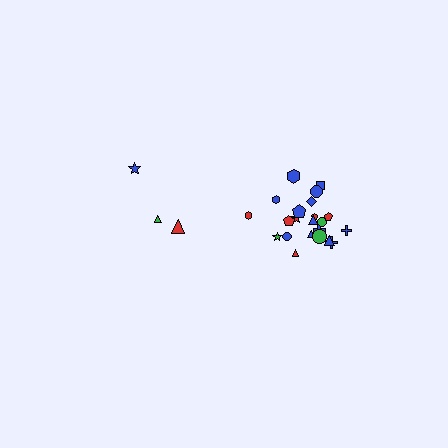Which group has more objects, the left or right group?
The right group.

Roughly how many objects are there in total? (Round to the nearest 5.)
Roughly 25 objects in total.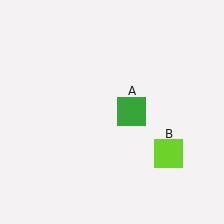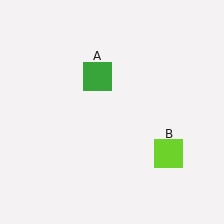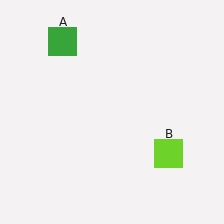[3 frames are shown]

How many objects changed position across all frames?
1 object changed position: green square (object A).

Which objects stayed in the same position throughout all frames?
Lime square (object B) remained stationary.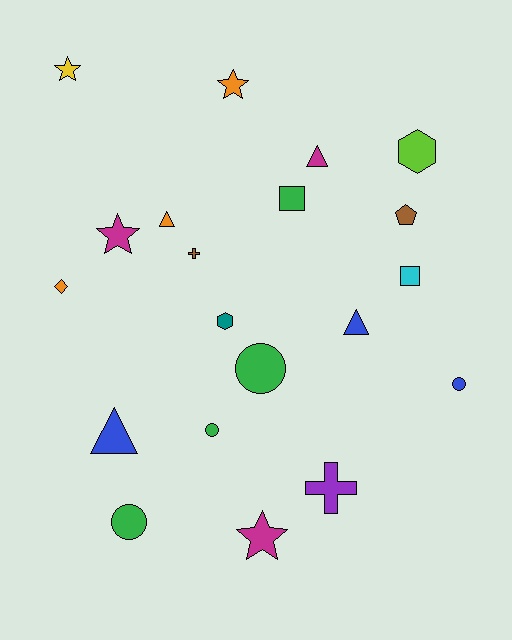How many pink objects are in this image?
There are no pink objects.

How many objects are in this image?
There are 20 objects.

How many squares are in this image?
There are 2 squares.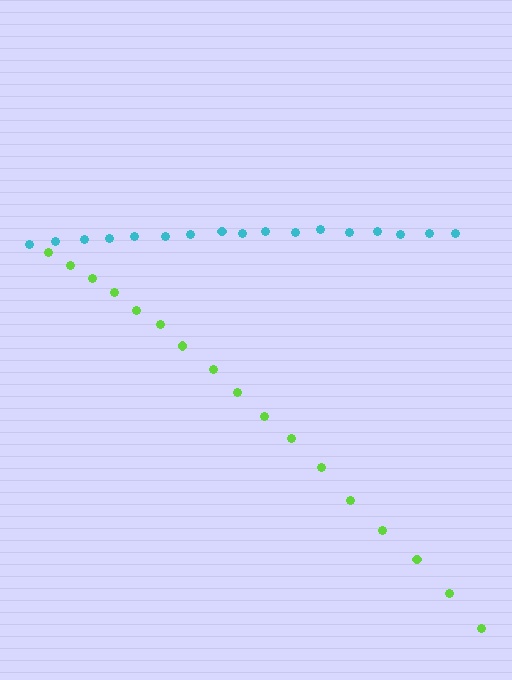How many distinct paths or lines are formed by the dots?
There are 2 distinct paths.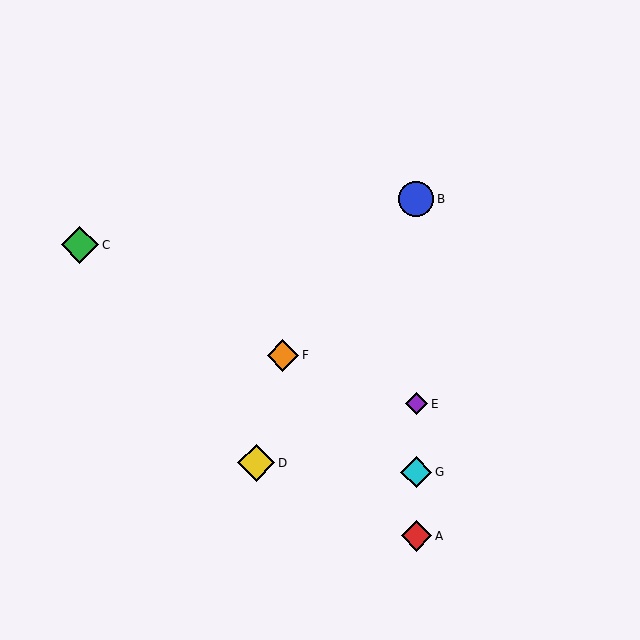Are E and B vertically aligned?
Yes, both are at x≈416.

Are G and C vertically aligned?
No, G is at x≈416 and C is at x≈80.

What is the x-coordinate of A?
Object A is at x≈416.